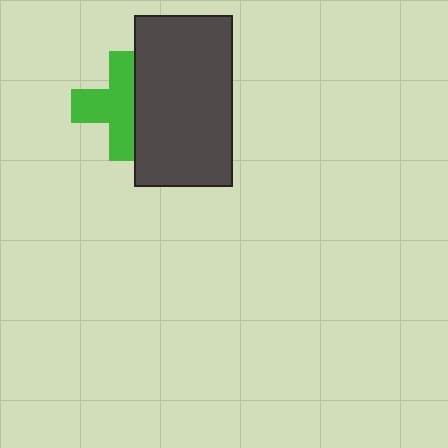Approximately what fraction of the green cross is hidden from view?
Roughly 36% of the green cross is hidden behind the dark gray rectangle.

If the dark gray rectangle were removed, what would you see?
You would see the complete green cross.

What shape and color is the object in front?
The object in front is a dark gray rectangle.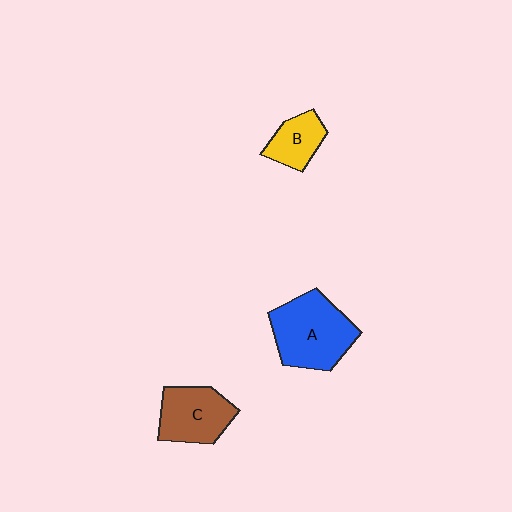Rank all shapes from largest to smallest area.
From largest to smallest: A (blue), C (brown), B (yellow).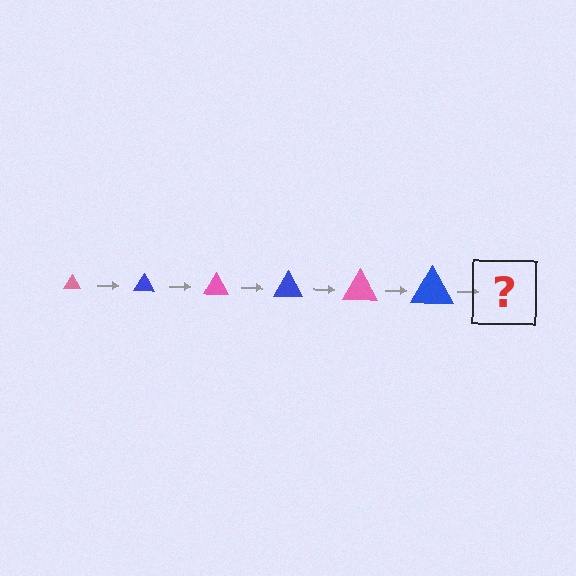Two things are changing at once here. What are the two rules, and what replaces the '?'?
The two rules are that the triangle grows larger each step and the color cycles through pink and blue. The '?' should be a pink triangle, larger than the previous one.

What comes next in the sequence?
The next element should be a pink triangle, larger than the previous one.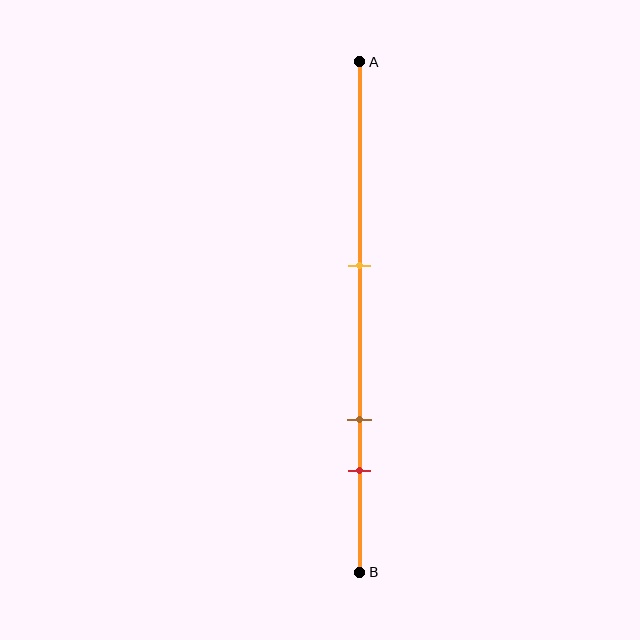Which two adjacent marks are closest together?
The brown and red marks are the closest adjacent pair.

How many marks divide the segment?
There are 3 marks dividing the segment.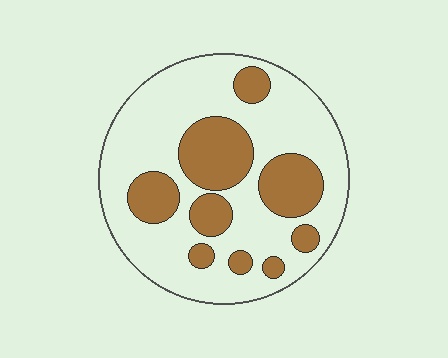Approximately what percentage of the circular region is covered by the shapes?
Approximately 30%.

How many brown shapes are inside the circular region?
9.